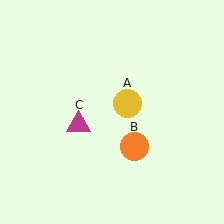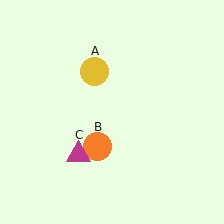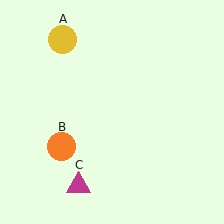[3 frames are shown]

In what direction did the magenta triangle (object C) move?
The magenta triangle (object C) moved down.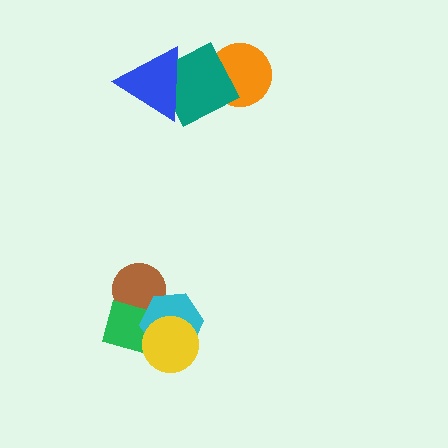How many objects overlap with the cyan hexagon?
3 objects overlap with the cyan hexagon.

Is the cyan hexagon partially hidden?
Yes, it is partially covered by another shape.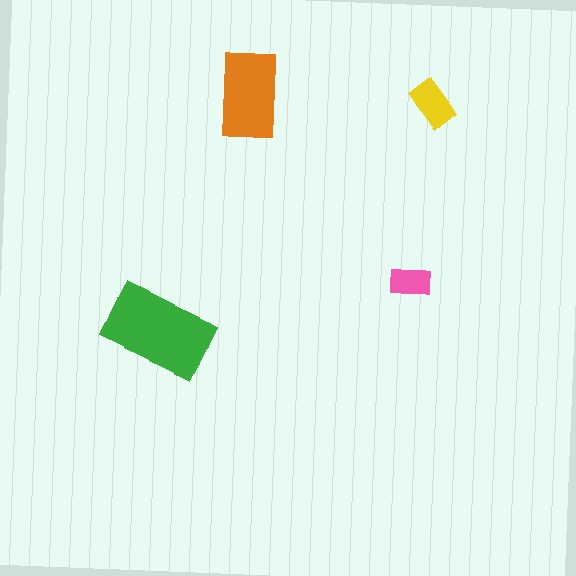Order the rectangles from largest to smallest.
the green one, the orange one, the yellow one, the pink one.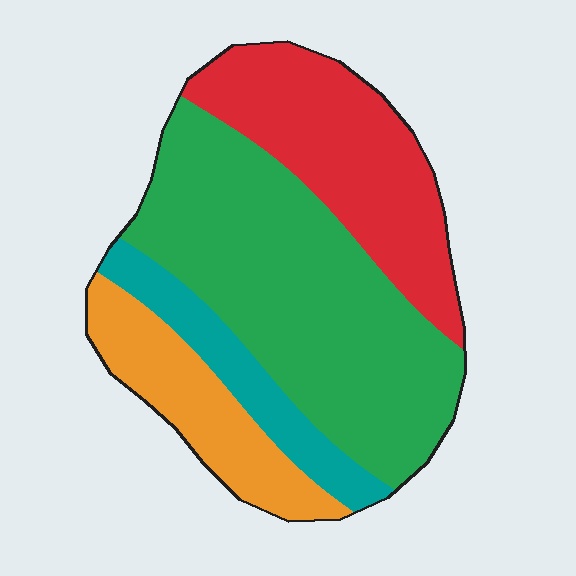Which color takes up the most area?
Green, at roughly 45%.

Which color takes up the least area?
Teal, at roughly 10%.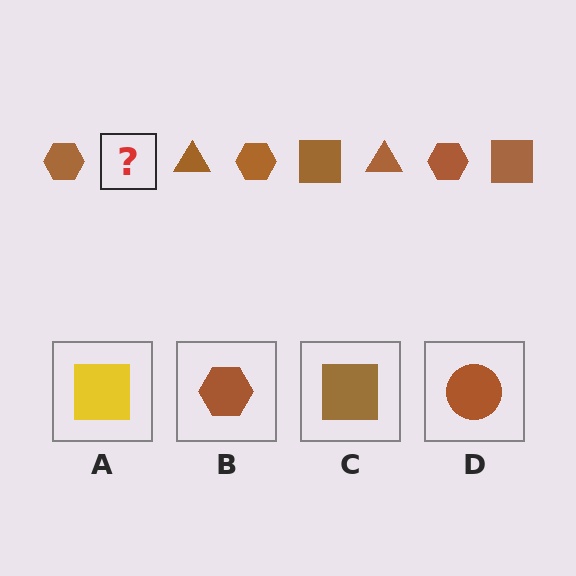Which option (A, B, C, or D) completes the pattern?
C.